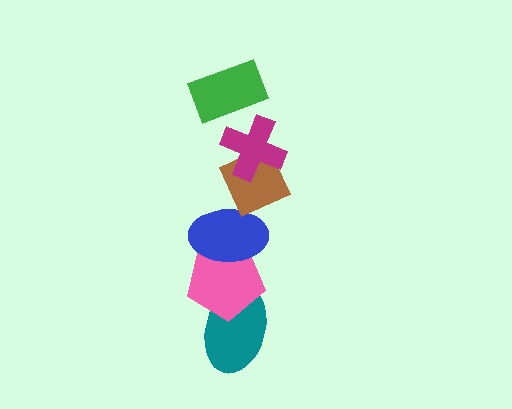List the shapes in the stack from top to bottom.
From top to bottom: the green rectangle, the magenta cross, the brown diamond, the blue ellipse, the pink pentagon, the teal ellipse.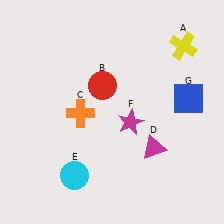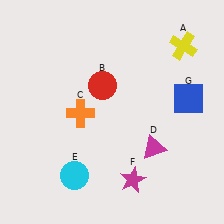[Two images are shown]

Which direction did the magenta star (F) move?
The magenta star (F) moved down.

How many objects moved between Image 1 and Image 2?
1 object moved between the two images.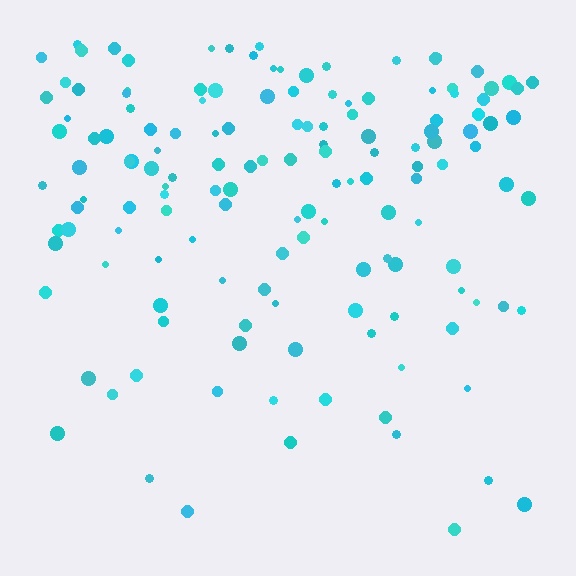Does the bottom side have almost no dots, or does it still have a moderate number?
Still a moderate number, just noticeably fewer than the top.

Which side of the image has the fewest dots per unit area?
The bottom.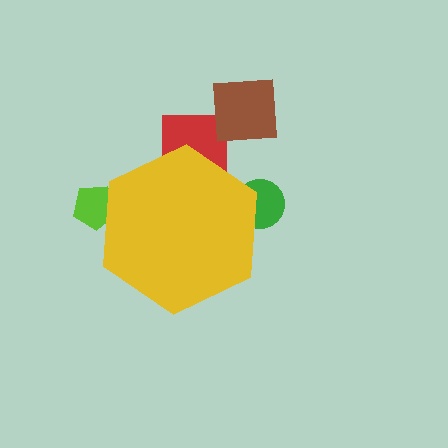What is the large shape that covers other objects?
A yellow hexagon.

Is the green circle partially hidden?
Yes, the green circle is partially hidden behind the yellow hexagon.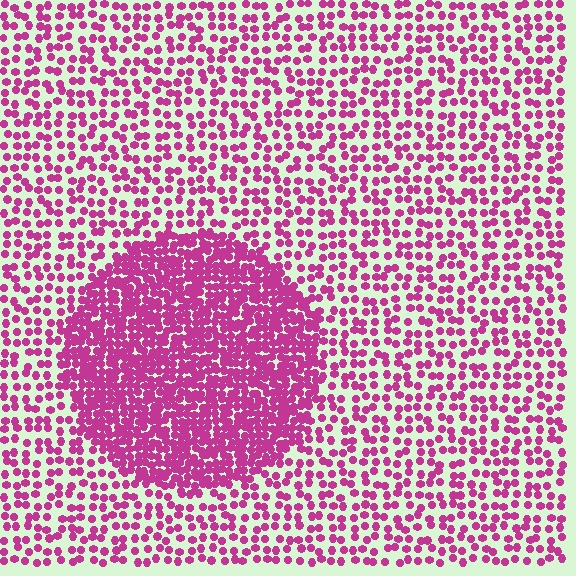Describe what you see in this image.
The image contains small magenta elements arranged at two different densities. A circle-shaped region is visible where the elements are more densely packed than the surrounding area.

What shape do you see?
I see a circle.